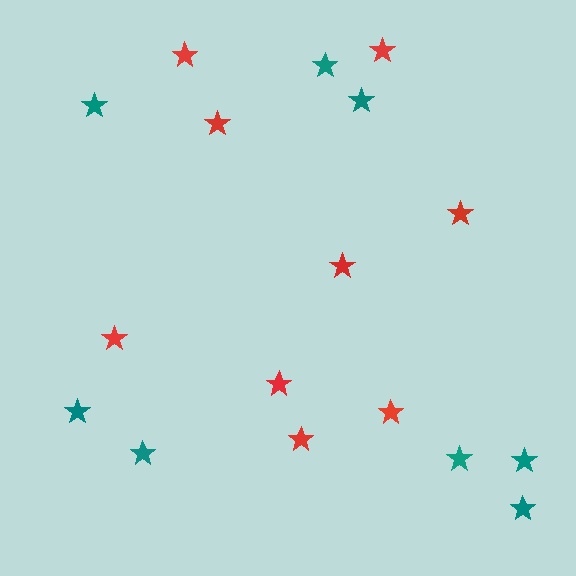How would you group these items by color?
There are 2 groups: one group of red stars (9) and one group of teal stars (8).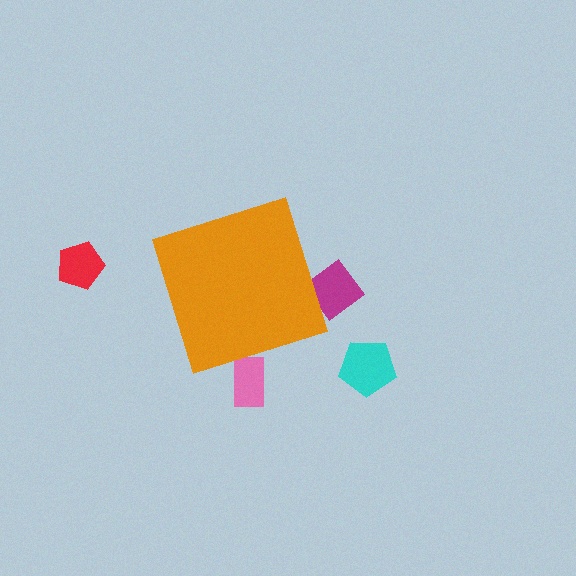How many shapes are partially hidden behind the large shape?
2 shapes are partially hidden.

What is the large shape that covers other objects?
An orange diamond.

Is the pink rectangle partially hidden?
Yes, the pink rectangle is partially hidden behind the orange diamond.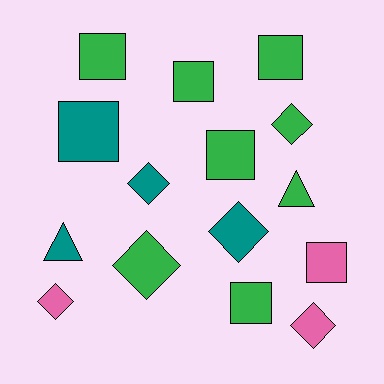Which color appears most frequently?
Green, with 8 objects.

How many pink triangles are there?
There are no pink triangles.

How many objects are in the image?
There are 15 objects.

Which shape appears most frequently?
Square, with 7 objects.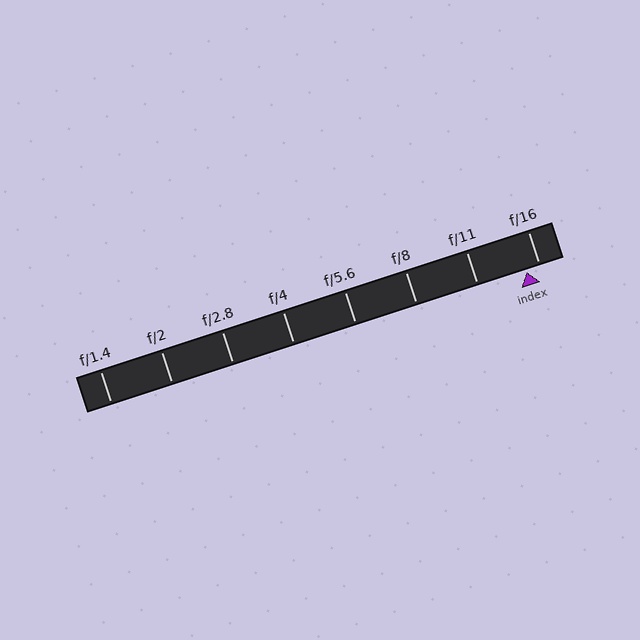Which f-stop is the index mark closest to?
The index mark is closest to f/16.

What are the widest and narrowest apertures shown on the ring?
The widest aperture shown is f/1.4 and the narrowest is f/16.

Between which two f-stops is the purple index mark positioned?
The index mark is between f/11 and f/16.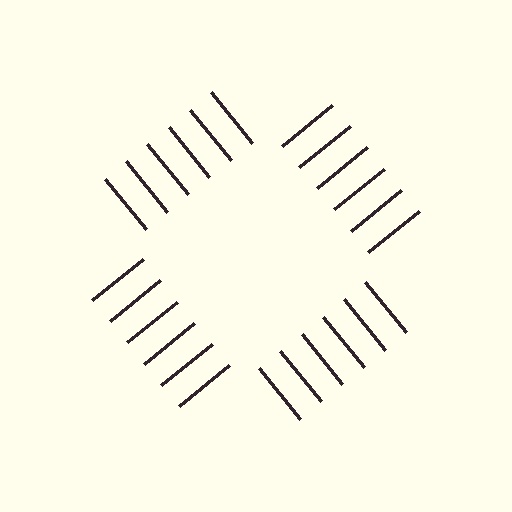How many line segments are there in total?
24 — 6 along each of the 4 edges.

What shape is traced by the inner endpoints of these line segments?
An illusory square — the line segments terminate on its edges but no continuous stroke is drawn.